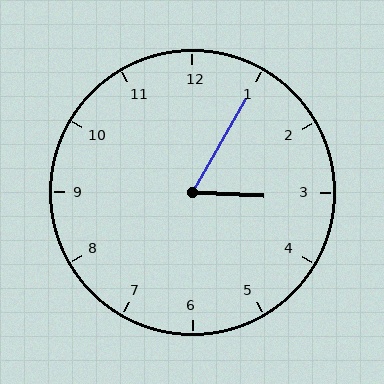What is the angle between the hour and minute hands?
Approximately 62 degrees.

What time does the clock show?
3:05.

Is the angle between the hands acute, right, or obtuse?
It is acute.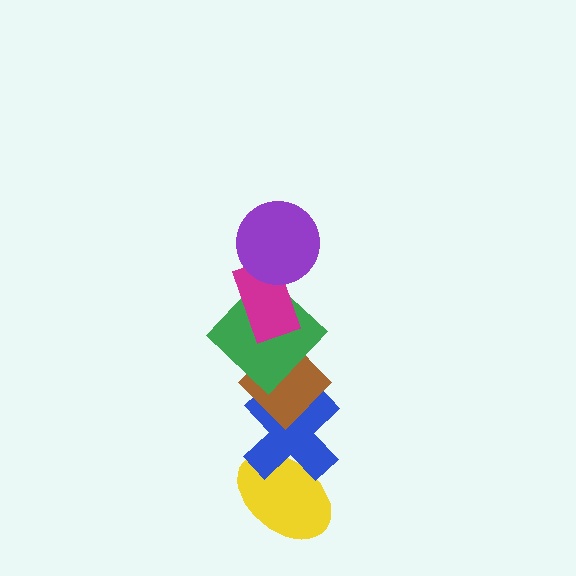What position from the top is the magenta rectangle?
The magenta rectangle is 2nd from the top.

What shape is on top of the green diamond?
The magenta rectangle is on top of the green diamond.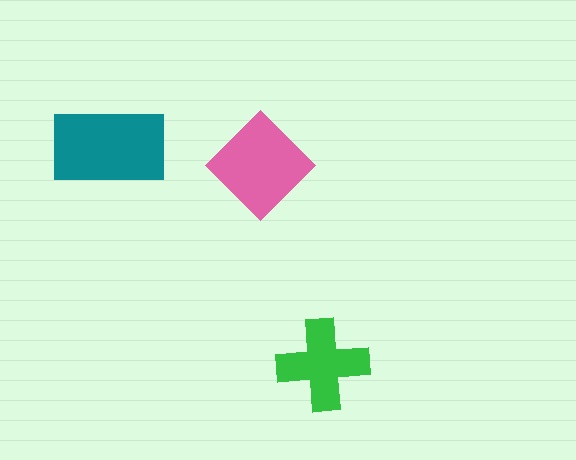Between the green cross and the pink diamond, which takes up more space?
The pink diamond.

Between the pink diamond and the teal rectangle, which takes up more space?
The teal rectangle.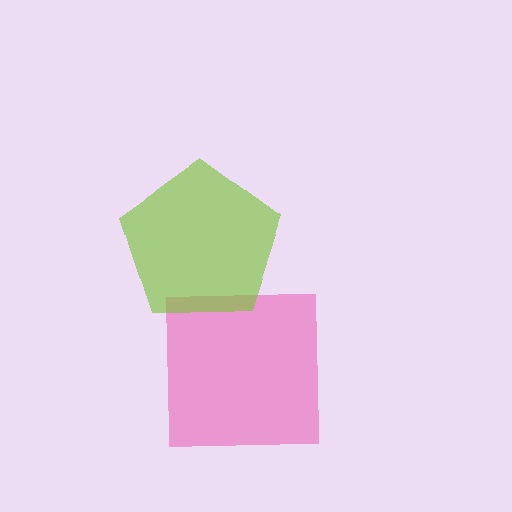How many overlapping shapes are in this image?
There are 2 overlapping shapes in the image.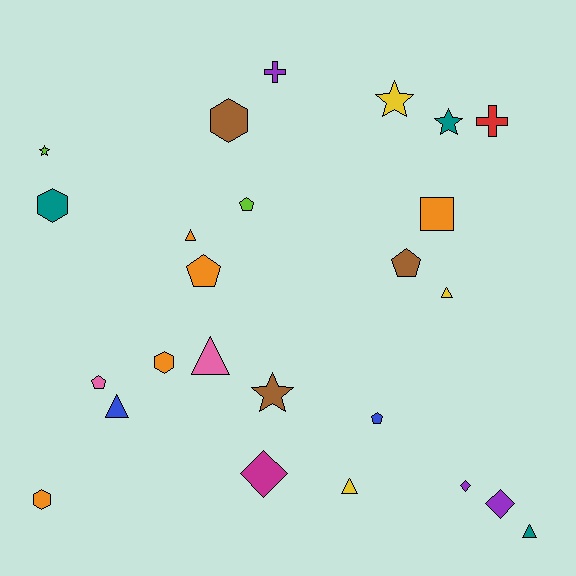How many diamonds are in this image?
There are 3 diamonds.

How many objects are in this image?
There are 25 objects.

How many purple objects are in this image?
There are 3 purple objects.